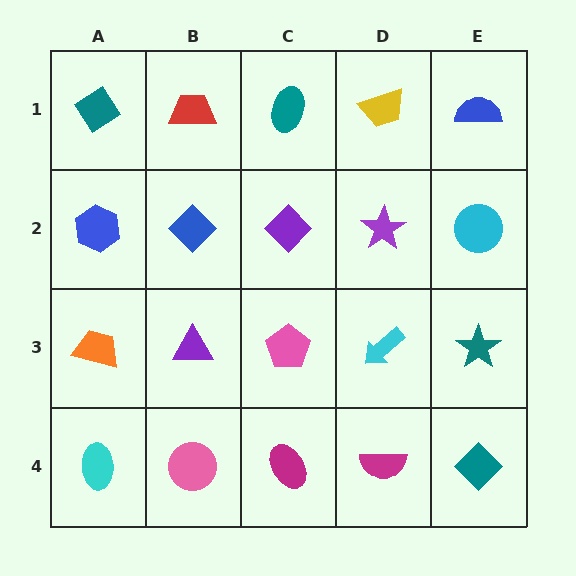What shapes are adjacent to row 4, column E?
A teal star (row 3, column E), a magenta semicircle (row 4, column D).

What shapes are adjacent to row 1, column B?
A blue diamond (row 2, column B), a teal diamond (row 1, column A), a teal ellipse (row 1, column C).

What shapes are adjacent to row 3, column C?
A purple diamond (row 2, column C), a magenta ellipse (row 4, column C), a purple triangle (row 3, column B), a cyan arrow (row 3, column D).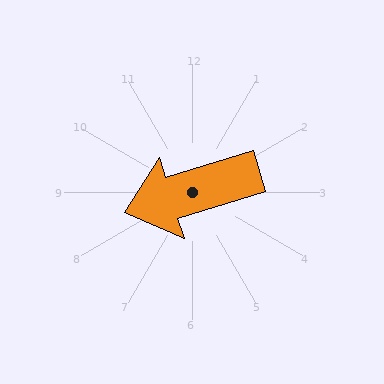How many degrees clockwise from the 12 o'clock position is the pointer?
Approximately 253 degrees.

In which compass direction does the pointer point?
West.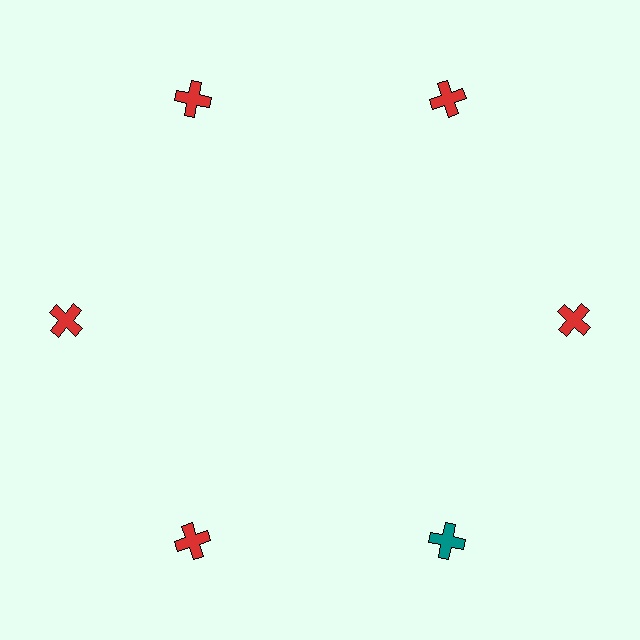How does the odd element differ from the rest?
It has a different color: teal instead of red.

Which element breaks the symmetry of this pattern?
The teal cross at roughly the 5 o'clock position breaks the symmetry. All other shapes are red crosses.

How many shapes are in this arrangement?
There are 6 shapes arranged in a ring pattern.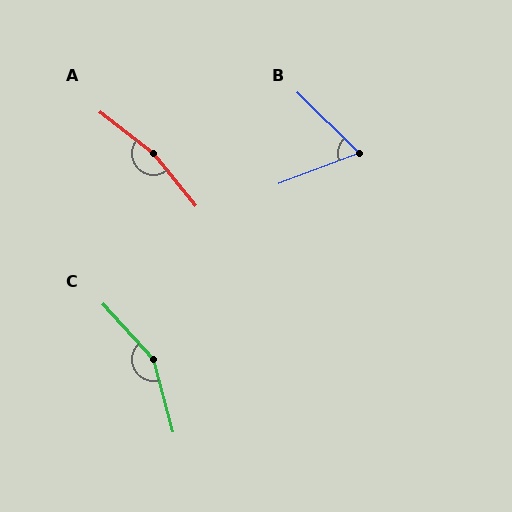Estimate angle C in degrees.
Approximately 153 degrees.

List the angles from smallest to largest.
B (65°), C (153°), A (167°).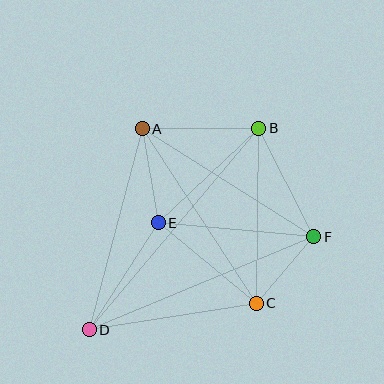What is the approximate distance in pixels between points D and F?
The distance between D and F is approximately 243 pixels.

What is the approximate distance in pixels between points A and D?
The distance between A and D is approximately 208 pixels.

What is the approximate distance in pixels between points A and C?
The distance between A and C is approximately 209 pixels.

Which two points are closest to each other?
Points C and F are closest to each other.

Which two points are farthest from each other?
Points B and D are farthest from each other.